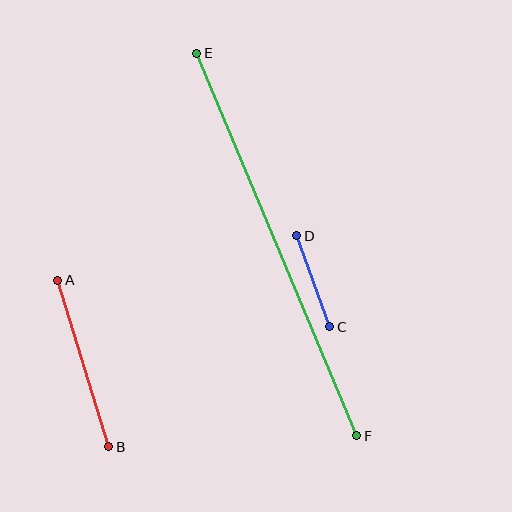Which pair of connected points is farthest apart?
Points E and F are farthest apart.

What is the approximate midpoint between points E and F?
The midpoint is at approximately (277, 245) pixels.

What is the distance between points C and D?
The distance is approximately 97 pixels.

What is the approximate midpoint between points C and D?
The midpoint is at approximately (313, 281) pixels.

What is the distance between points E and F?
The distance is approximately 415 pixels.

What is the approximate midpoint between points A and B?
The midpoint is at approximately (83, 363) pixels.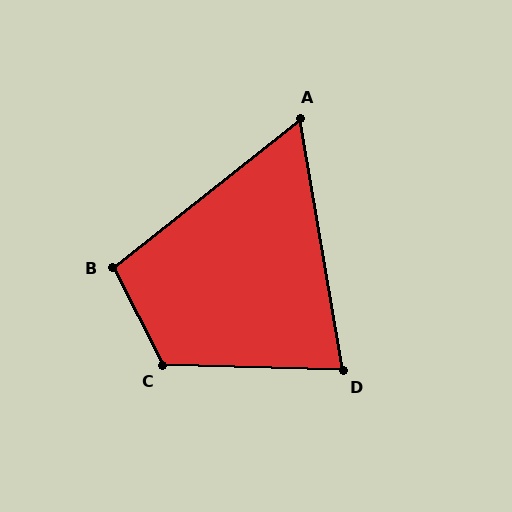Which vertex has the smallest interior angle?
A, at approximately 61 degrees.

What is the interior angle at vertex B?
Approximately 101 degrees (obtuse).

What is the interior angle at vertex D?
Approximately 79 degrees (acute).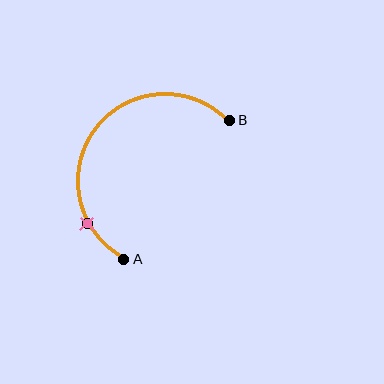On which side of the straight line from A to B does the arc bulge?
The arc bulges above and to the left of the straight line connecting A and B.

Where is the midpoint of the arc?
The arc midpoint is the point on the curve farthest from the straight line joining A and B. It sits above and to the left of that line.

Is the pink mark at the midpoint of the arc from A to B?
No. The pink mark lies on the arc but is closer to endpoint A. The arc midpoint would be at the point on the curve equidistant along the arc from both A and B.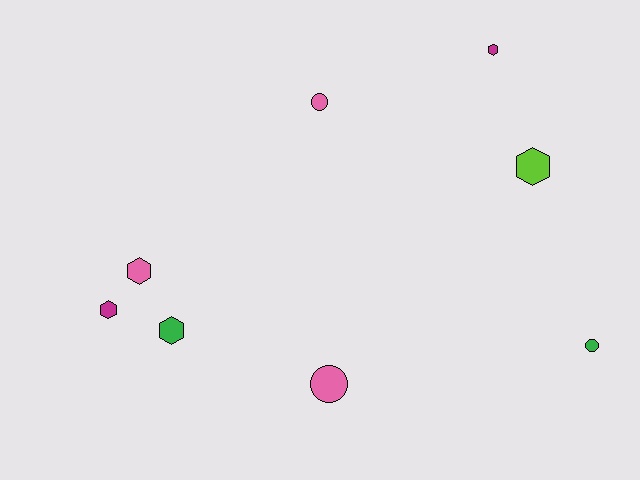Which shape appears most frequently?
Hexagon, with 5 objects.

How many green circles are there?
There is 1 green circle.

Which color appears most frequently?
Pink, with 3 objects.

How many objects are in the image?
There are 8 objects.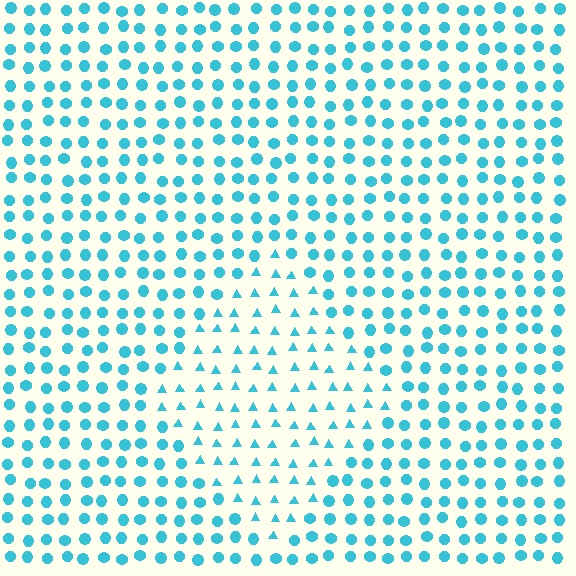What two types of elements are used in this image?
The image uses triangles inside the diamond region and circles outside it.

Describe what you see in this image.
The image is filled with small cyan elements arranged in a uniform grid. A diamond-shaped region contains triangles, while the surrounding area contains circles. The boundary is defined purely by the change in element shape.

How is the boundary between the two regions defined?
The boundary is defined by a change in element shape: triangles inside vs. circles outside. All elements share the same color and spacing.